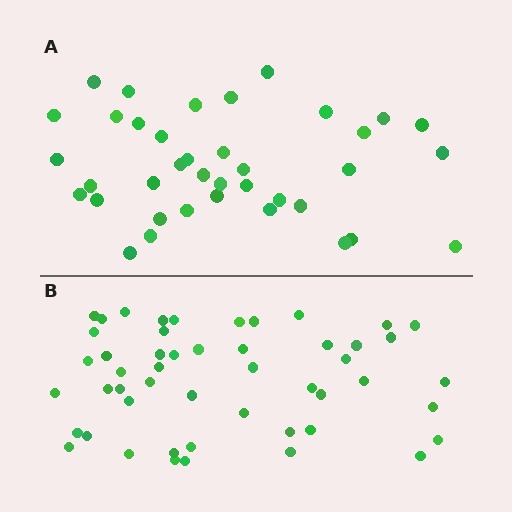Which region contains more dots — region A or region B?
Region B (the bottom region) has more dots.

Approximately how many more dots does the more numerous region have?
Region B has roughly 12 or so more dots than region A.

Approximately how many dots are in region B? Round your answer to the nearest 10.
About 50 dots.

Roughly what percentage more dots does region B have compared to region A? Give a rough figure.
About 30% more.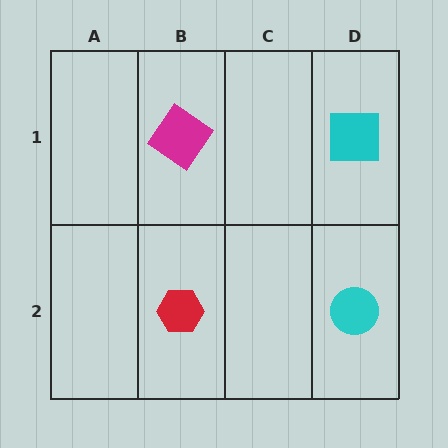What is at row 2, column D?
A cyan circle.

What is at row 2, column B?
A red hexagon.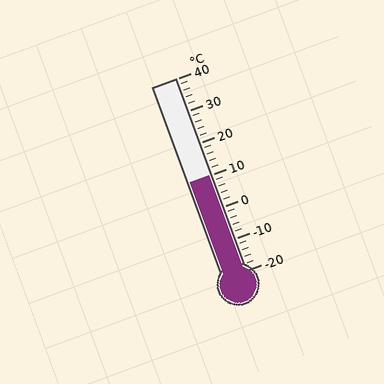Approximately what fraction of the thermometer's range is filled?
The thermometer is filled to approximately 50% of its range.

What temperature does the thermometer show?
The thermometer shows approximately 10°C.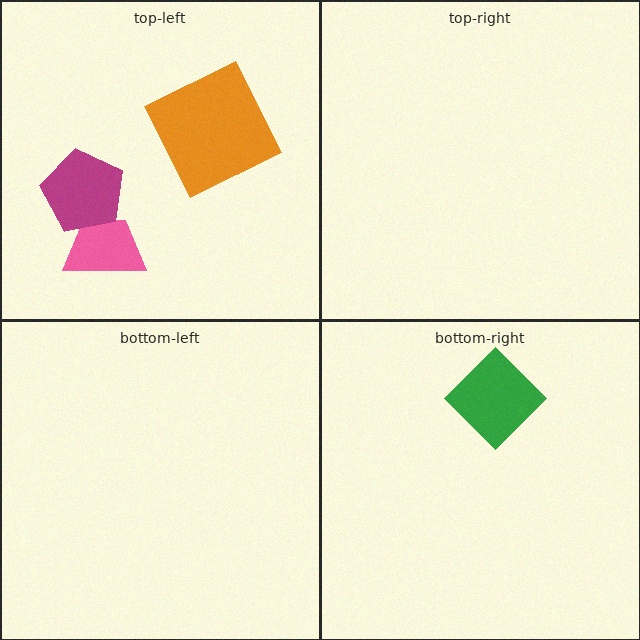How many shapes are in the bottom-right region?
1.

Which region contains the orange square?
The top-left region.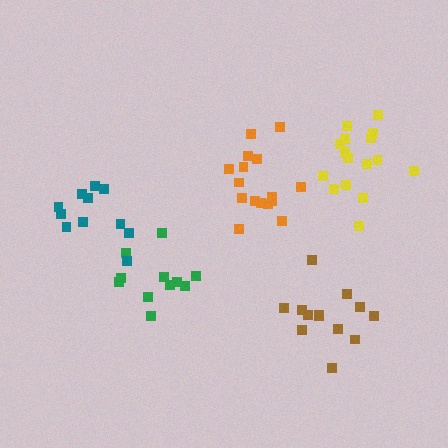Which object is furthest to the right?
The yellow cluster is rightmost.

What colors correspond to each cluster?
The clusters are colored: brown, orange, yellow, green, teal.